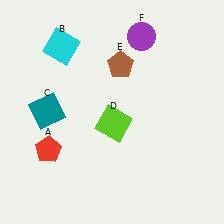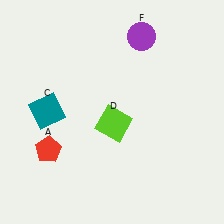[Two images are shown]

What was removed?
The brown pentagon (E), the cyan square (B) were removed in Image 2.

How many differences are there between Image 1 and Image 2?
There are 2 differences between the two images.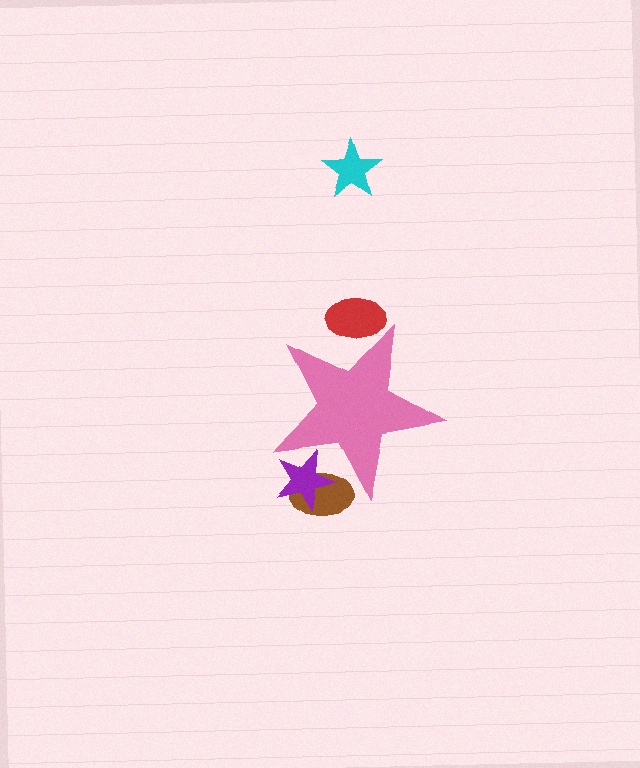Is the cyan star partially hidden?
No, the cyan star is fully visible.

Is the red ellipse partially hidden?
Yes, the red ellipse is partially hidden behind the pink star.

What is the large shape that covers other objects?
A pink star.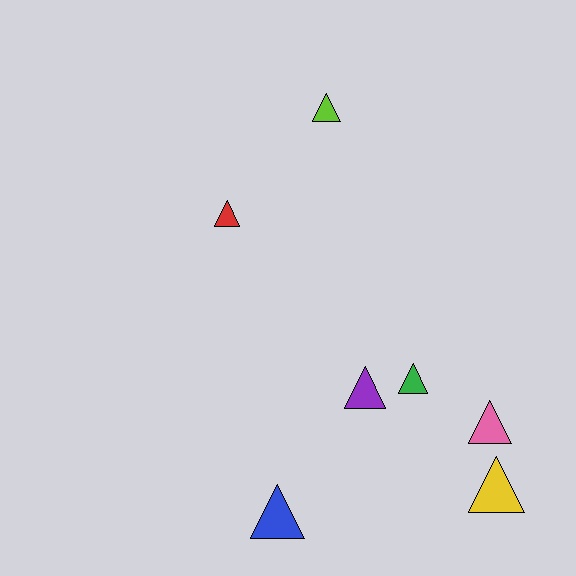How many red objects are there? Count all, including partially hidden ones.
There is 1 red object.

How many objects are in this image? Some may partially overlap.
There are 7 objects.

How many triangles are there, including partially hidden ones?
There are 7 triangles.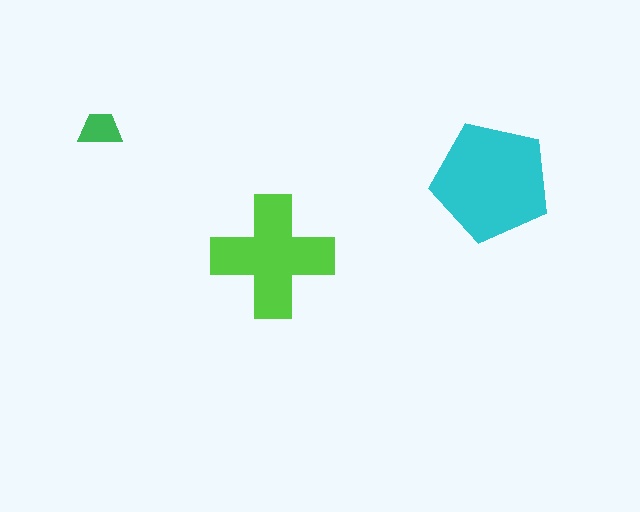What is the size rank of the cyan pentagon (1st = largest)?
1st.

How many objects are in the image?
There are 3 objects in the image.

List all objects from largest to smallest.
The cyan pentagon, the lime cross, the green trapezoid.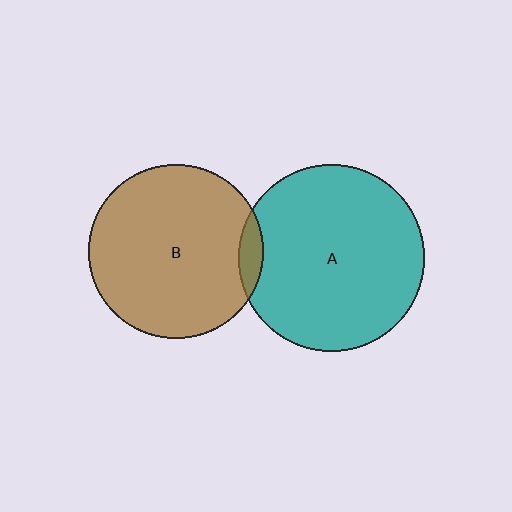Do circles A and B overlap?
Yes.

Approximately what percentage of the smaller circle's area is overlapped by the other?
Approximately 5%.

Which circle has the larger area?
Circle A (teal).